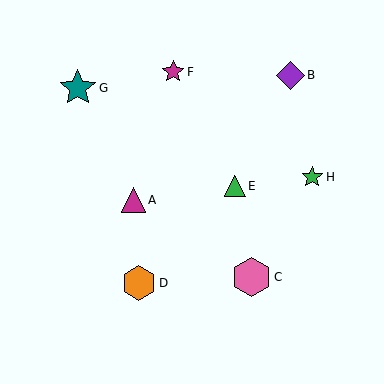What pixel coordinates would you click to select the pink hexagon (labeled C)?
Click at (251, 277) to select the pink hexagon C.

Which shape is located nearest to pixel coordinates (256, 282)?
The pink hexagon (labeled C) at (251, 277) is nearest to that location.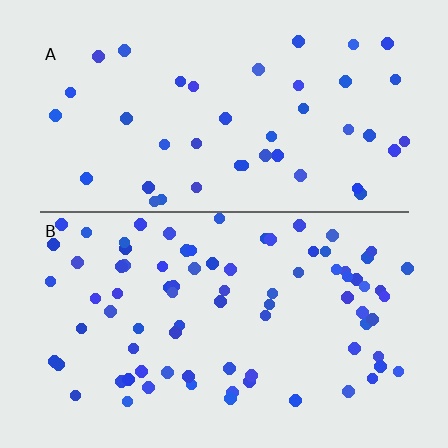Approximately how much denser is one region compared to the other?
Approximately 1.9× — region B over region A.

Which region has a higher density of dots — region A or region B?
B (the bottom).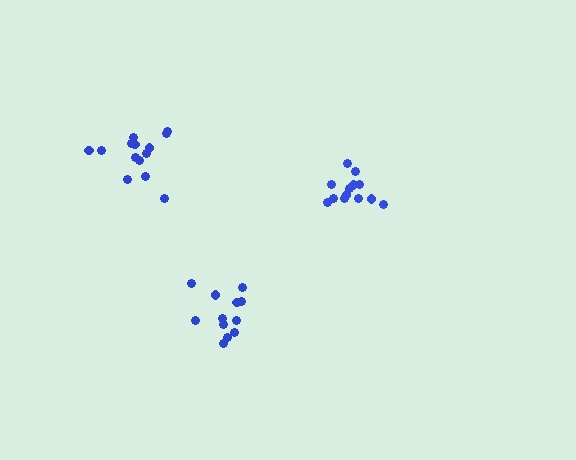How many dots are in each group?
Group 1: 14 dots, Group 2: 12 dots, Group 3: 13 dots (39 total).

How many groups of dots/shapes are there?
There are 3 groups.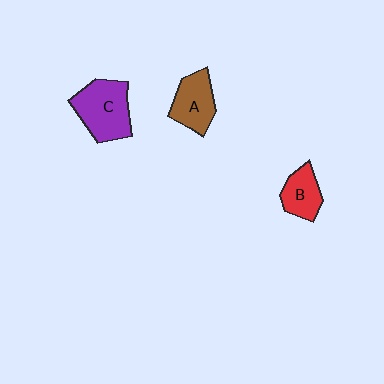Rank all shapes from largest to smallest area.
From largest to smallest: C (purple), A (brown), B (red).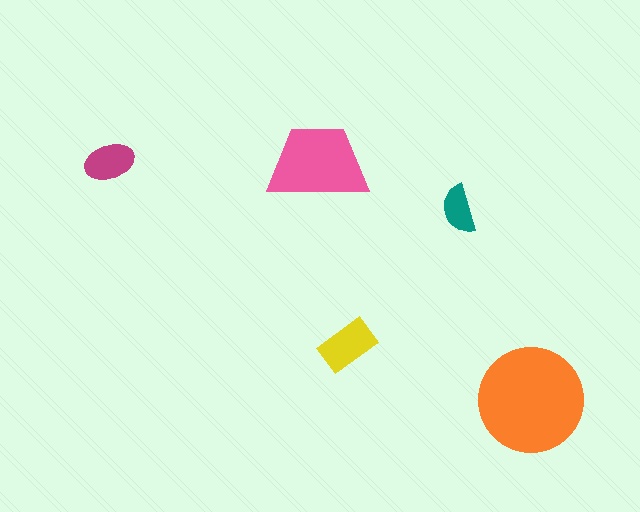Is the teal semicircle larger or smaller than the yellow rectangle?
Smaller.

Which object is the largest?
The orange circle.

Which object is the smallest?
The teal semicircle.